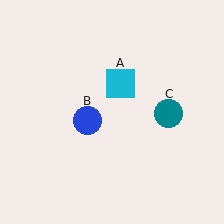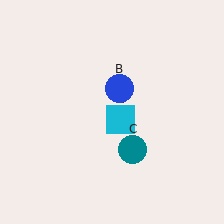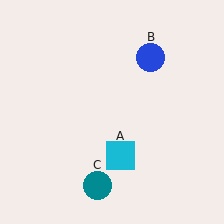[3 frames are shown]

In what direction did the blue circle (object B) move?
The blue circle (object B) moved up and to the right.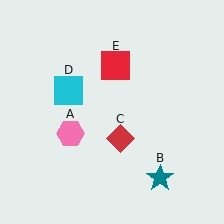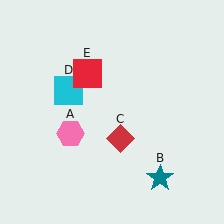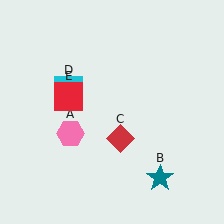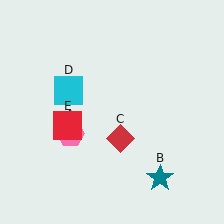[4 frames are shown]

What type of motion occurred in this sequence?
The red square (object E) rotated counterclockwise around the center of the scene.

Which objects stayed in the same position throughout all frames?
Pink hexagon (object A) and teal star (object B) and red diamond (object C) and cyan square (object D) remained stationary.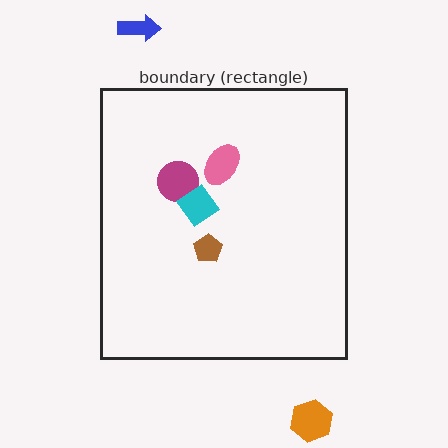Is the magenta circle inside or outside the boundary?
Inside.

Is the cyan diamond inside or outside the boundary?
Inside.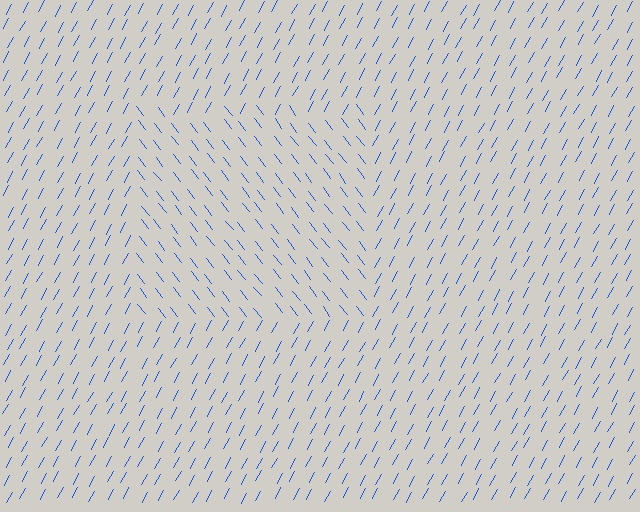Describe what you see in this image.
The image is filled with small blue line segments. A rectangle region in the image has lines oriented differently from the surrounding lines, creating a visible texture boundary.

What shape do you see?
I see a rectangle.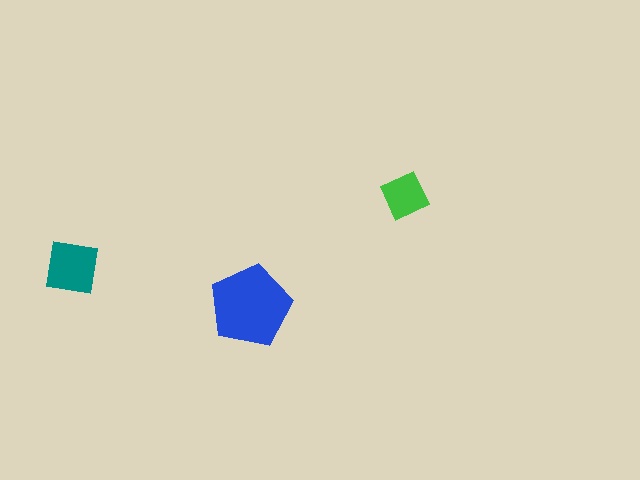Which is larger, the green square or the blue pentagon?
The blue pentagon.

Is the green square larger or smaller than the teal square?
Smaller.